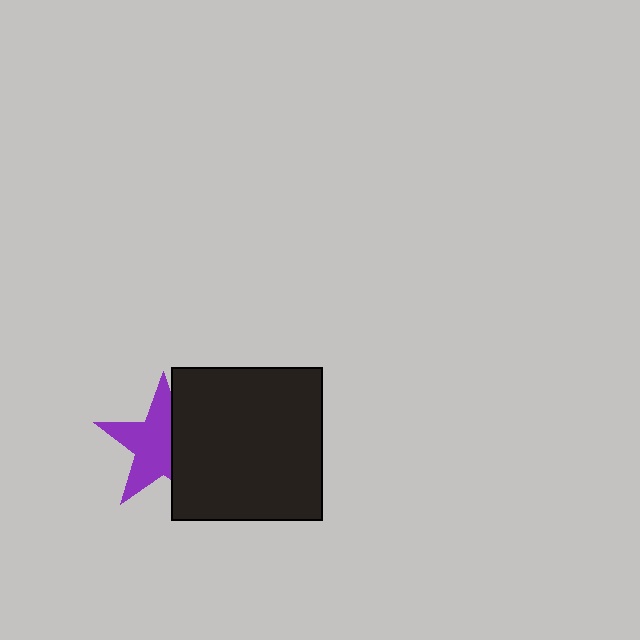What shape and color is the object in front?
The object in front is a black rectangle.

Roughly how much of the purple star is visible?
About half of it is visible (roughly 62%).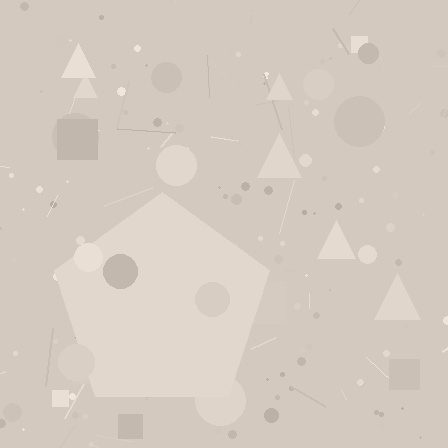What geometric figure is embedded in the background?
A pentagon is embedded in the background.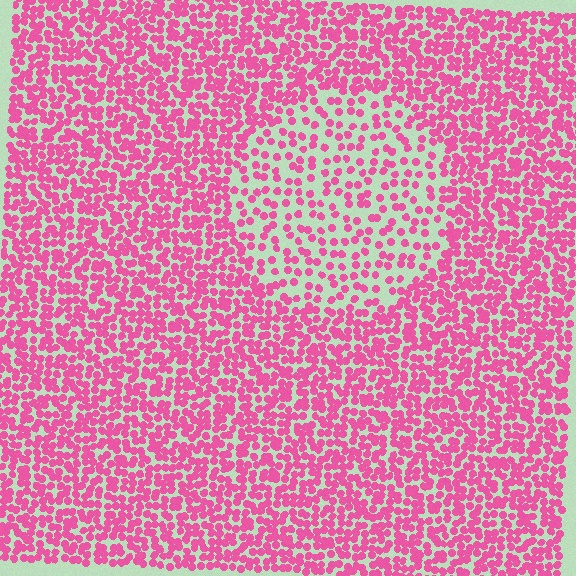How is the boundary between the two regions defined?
The boundary is defined by a change in element density (approximately 2.1x ratio). All elements are the same color, size, and shape.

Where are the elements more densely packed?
The elements are more densely packed outside the circle boundary.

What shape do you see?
I see a circle.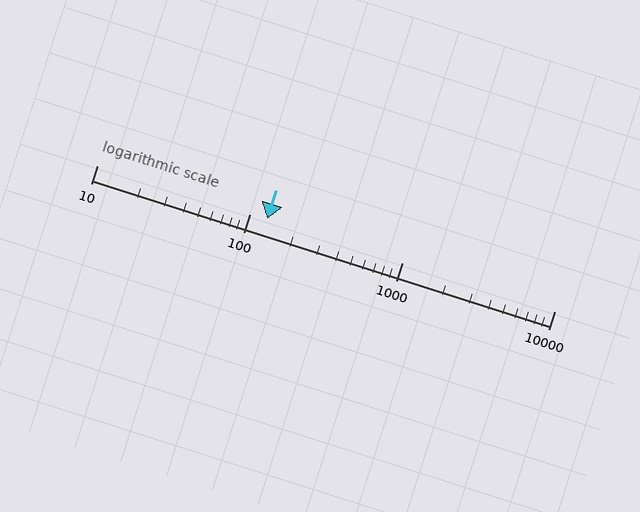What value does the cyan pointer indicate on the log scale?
The pointer indicates approximately 130.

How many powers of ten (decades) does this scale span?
The scale spans 3 decades, from 10 to 10000.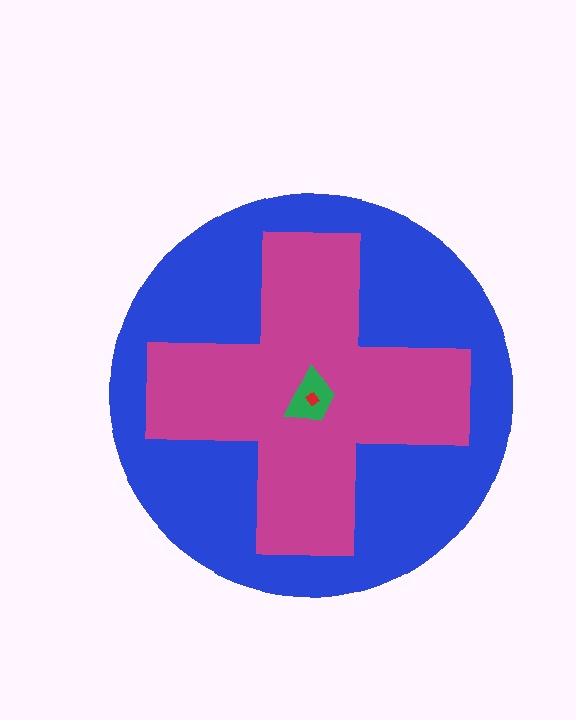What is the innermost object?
The red diamond.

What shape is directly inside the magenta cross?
The green trapezoid.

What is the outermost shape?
The blue circle.